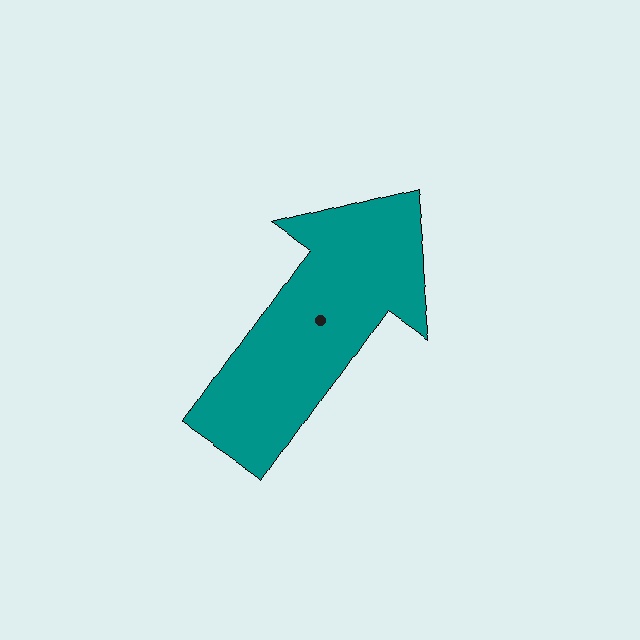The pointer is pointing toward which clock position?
Roughly 1 o'clock.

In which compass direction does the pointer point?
Northeast.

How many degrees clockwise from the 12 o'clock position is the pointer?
Approximately 35 degrees.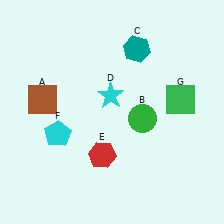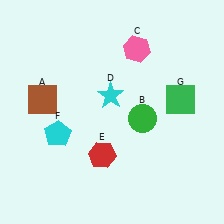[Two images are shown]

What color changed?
The hexagon (C) changed from teal in Image 1 to pink in Image 2.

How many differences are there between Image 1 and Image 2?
There is 1 difference between the two images.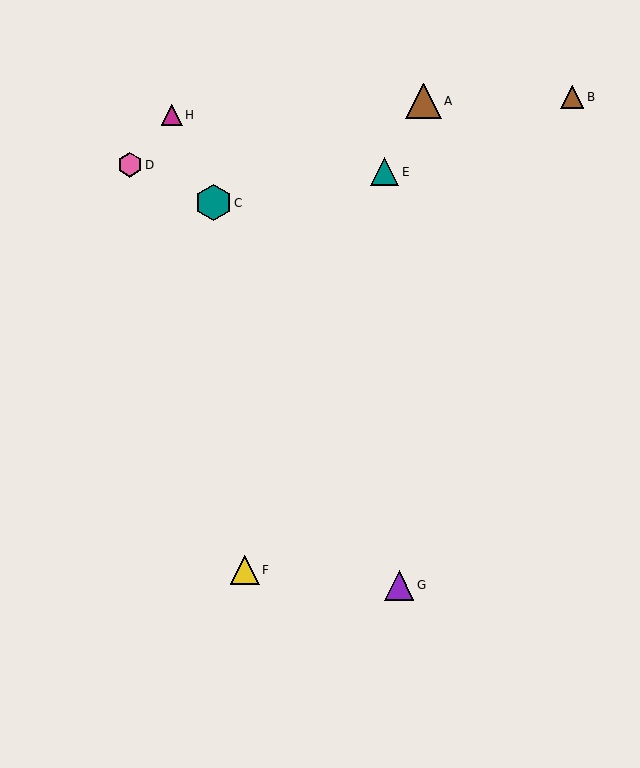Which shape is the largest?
The teal hexagon (labeled C) is the largest.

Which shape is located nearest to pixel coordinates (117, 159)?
The pink hexagon (labeled D) at (130, 165) is nearest to that location.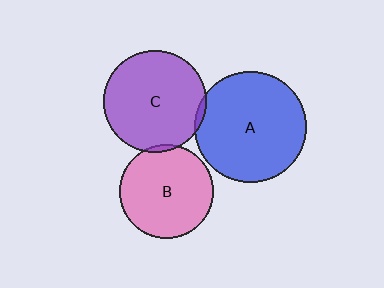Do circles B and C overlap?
Yes.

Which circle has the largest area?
Circle A (blue).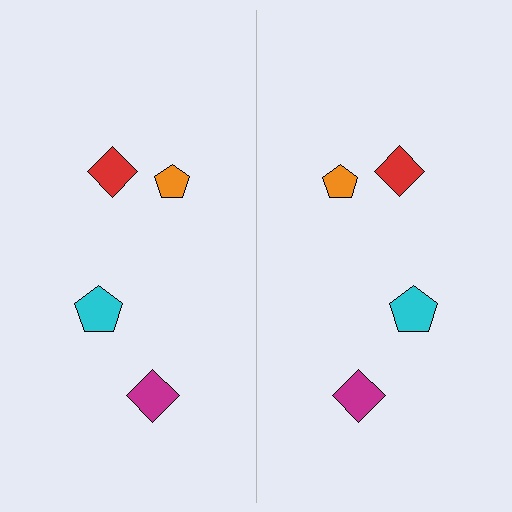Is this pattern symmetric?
Yes, this pattern has bilateral (reflection) symmetry.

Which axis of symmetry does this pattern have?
The pattern has a vertical axis of symmetry running through the center of the image.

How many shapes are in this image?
There are 8 shapes in this image.